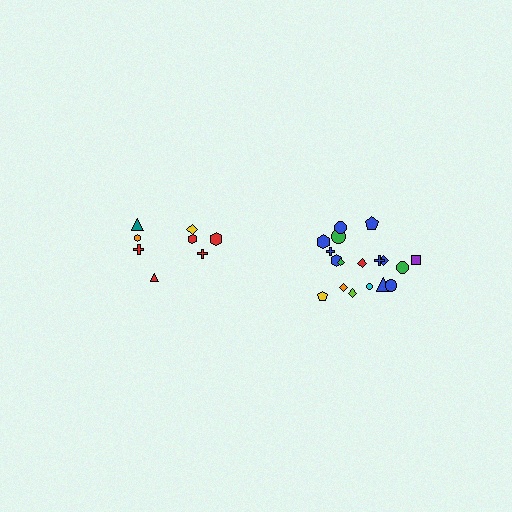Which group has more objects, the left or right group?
The right group.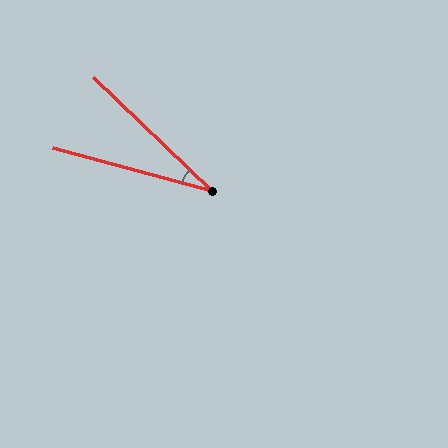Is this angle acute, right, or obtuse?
It is acute.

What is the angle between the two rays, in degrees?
Approximately 29 degrees.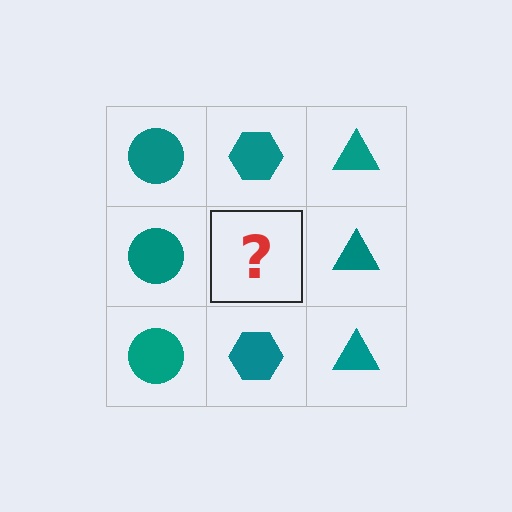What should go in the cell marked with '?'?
The missing cell should contain a teal hexagon.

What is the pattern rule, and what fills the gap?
The rule is that each column has a consistent shape. The gap should be filled with a teal hexagon.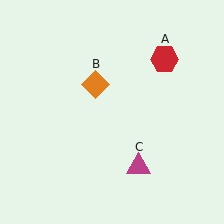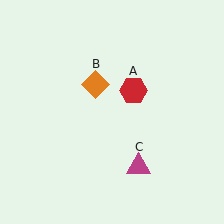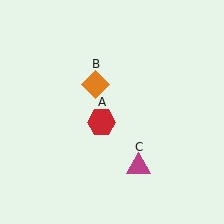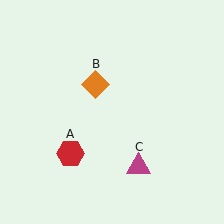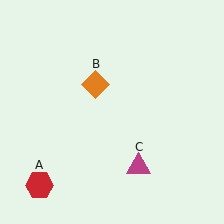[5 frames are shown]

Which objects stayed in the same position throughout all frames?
Orange diamond (object B) and magenta triangle (object C) remained stationary.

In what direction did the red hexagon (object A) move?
The red hexagon (object A) moved down and to the left.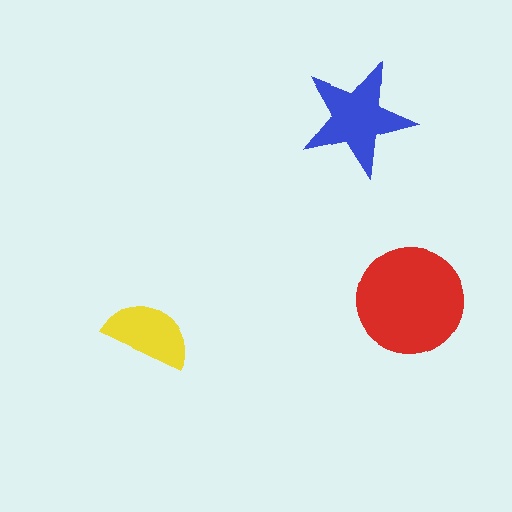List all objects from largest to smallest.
The red circle, the blue star, the yellow semicircle.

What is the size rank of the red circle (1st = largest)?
1st.